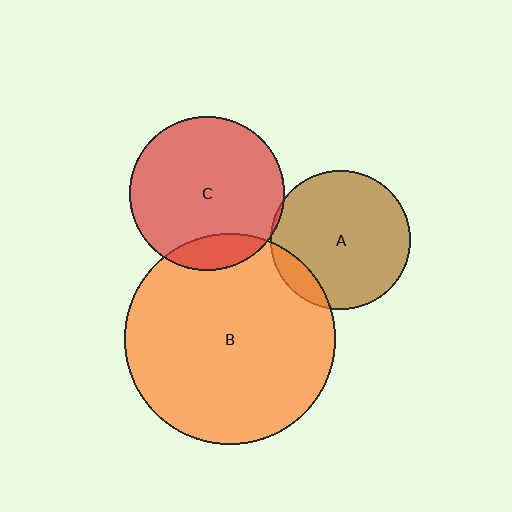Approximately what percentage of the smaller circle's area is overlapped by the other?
Approximately 10%.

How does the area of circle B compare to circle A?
Approximately 2.3 times.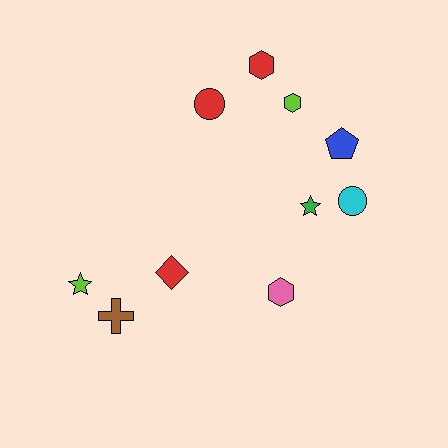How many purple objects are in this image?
There are no purple objects.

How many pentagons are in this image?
There is 1 pentagon.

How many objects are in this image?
There are 10 objects.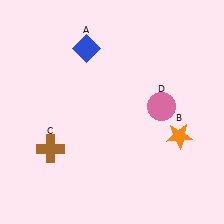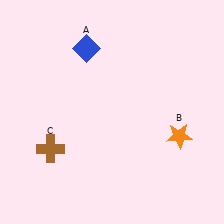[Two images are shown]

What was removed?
The pink circle (D) was removed in Image 2.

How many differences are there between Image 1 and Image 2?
There is 1 difference between the two images.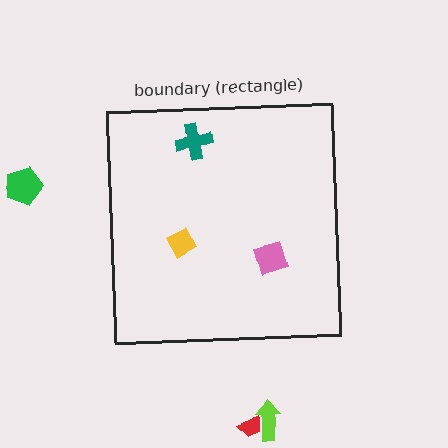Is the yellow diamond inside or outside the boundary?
Inside.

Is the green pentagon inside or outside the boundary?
Outside.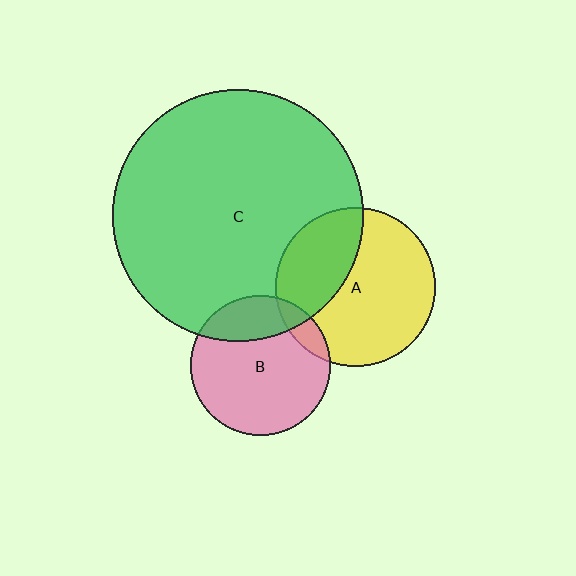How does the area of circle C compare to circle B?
Approximately 3.2 times.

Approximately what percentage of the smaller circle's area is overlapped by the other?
Approximately 10%.